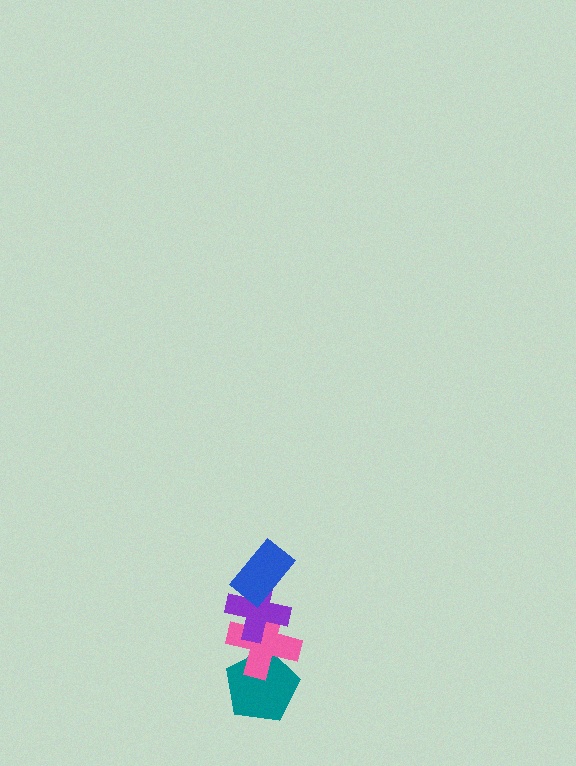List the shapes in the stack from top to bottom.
From top to bottom: the blue rectangle, the purple cross, the pink cross, the teal pentagon.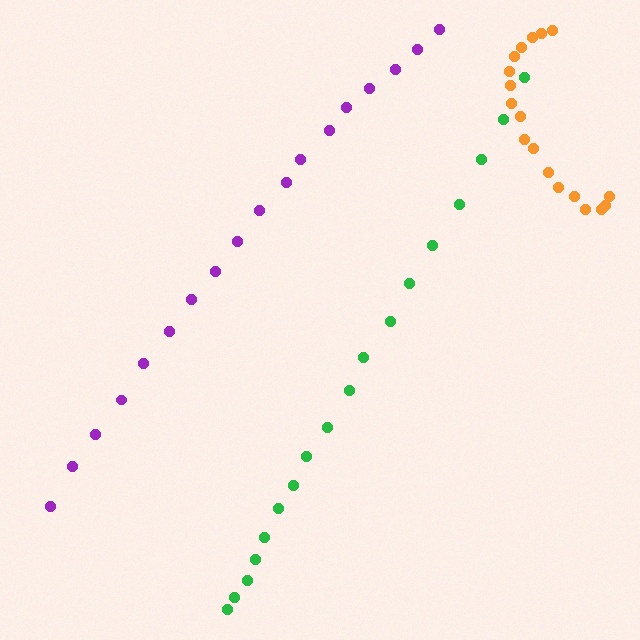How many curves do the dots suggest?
There are 3 distinct paths.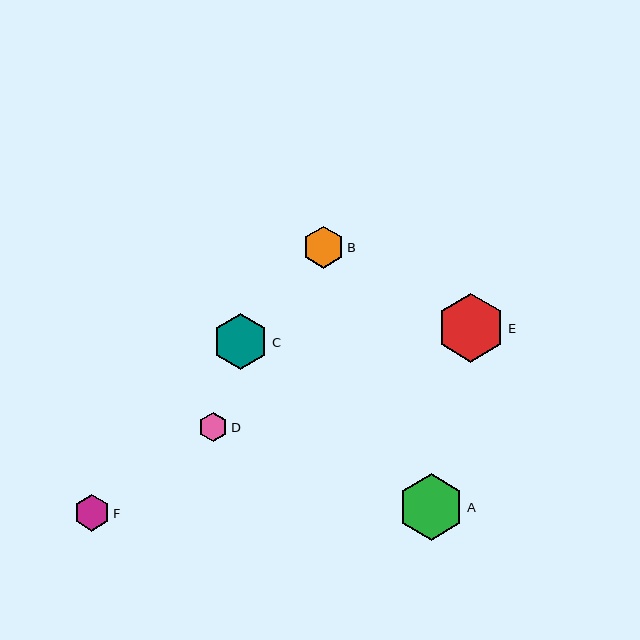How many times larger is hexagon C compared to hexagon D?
Hexagon C is approximately 1.9 times the size of hexagon D.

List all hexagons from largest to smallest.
From largest to smallest: E, A, C, B, F, D.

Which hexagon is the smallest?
Hexagon D is the smallest with a size of approximately 29 pixels.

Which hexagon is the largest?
Hexagon E is the largest with a size of approximately 69 pixels.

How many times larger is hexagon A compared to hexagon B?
Hexagon A is approximately 1.6 times the size of hexagon B.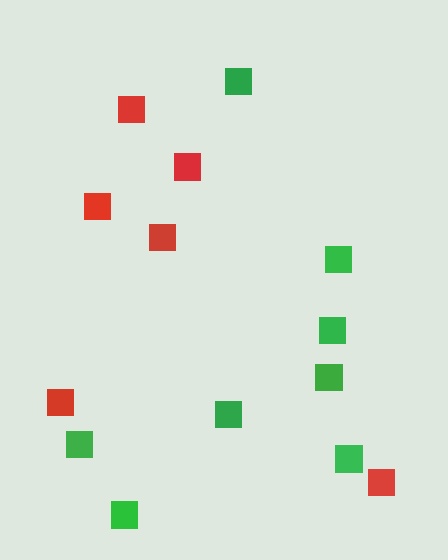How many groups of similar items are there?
There are 2 groups: one group of green squares (8) and one group of red squares (6).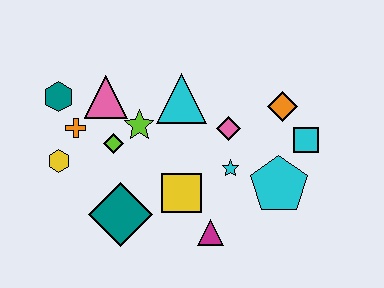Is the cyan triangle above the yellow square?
Yes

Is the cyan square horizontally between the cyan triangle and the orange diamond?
No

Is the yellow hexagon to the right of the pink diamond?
No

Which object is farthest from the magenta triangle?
The teal hexagon is farthest from the magenta triangle.